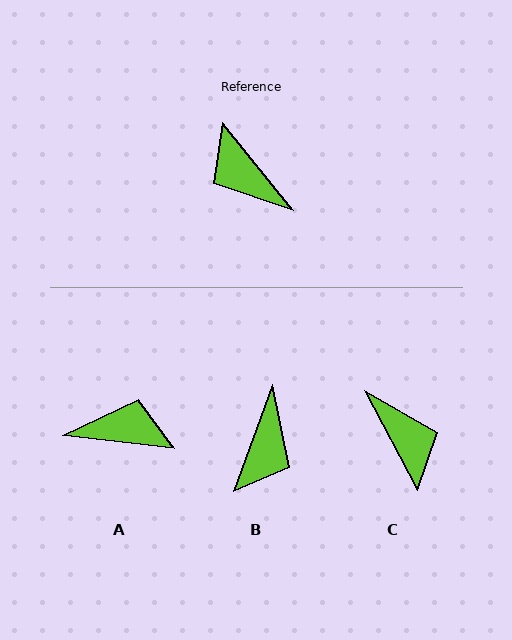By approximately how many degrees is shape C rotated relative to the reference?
Approximately 169 degrees counter-clockwise.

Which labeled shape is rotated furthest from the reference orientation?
C, about 169 degrees away.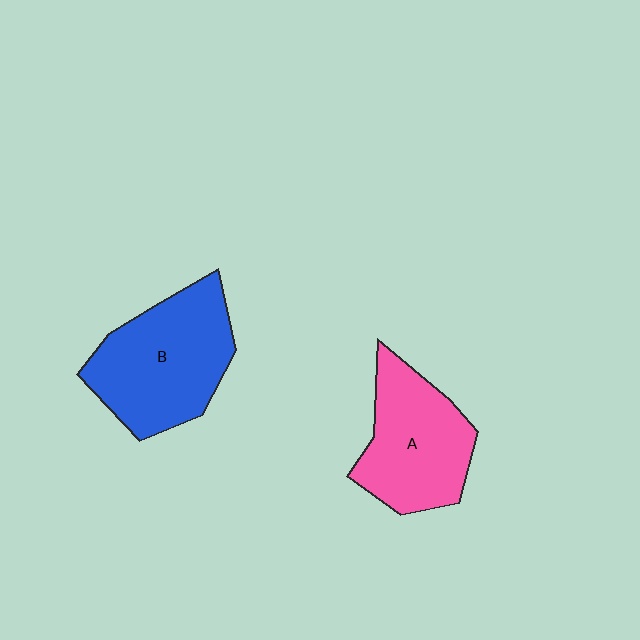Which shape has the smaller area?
Shape A (pink).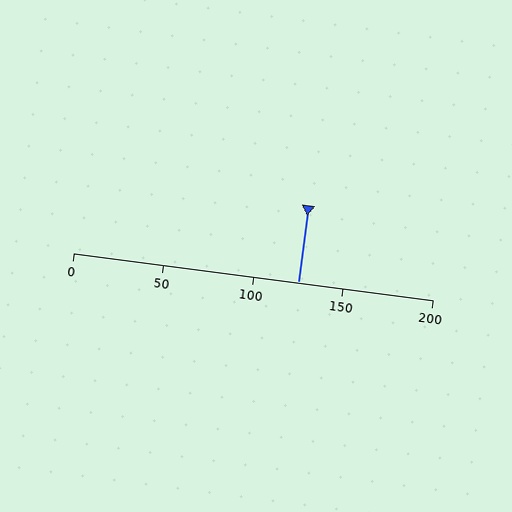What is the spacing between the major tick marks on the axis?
The major ticks are spaced 50 apart.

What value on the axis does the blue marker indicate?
The marker indicates approximately 125.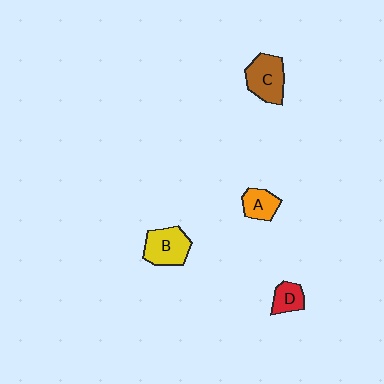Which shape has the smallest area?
Shape D (red).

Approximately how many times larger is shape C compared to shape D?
Approximately 1.9 times.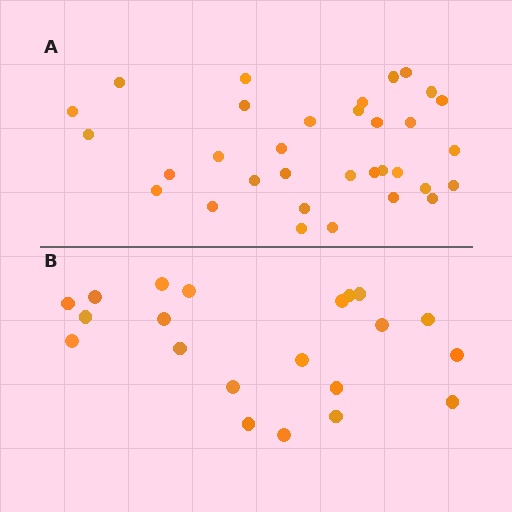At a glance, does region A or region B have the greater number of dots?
Region A (the top region) has more dots.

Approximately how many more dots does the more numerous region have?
Region A has roughly 12 or so more dots than region B.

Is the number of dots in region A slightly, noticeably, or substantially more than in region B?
Region A has substantially more. The ratio is roughly 1.6 to 1.